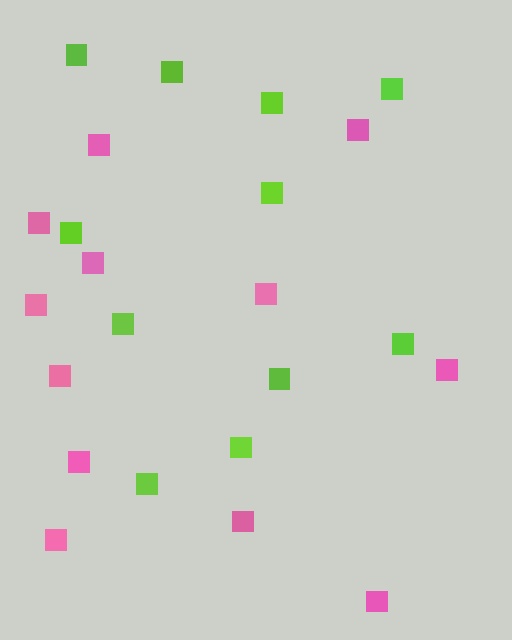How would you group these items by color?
There are 2 groups: one group of pink squares (12) and one group of lime squares (11).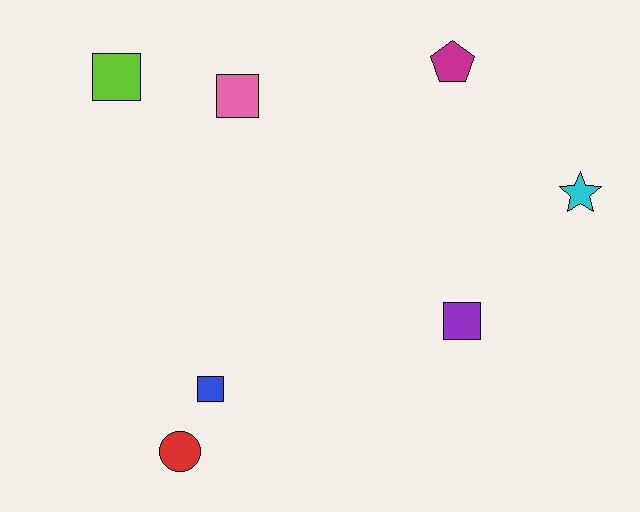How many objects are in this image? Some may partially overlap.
There are 7 objects.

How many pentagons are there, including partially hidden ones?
There is 1 pentagon.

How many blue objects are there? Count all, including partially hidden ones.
There is 1 blue object.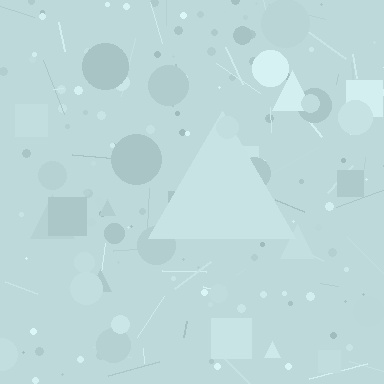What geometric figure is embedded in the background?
A triangle is embedded in the background.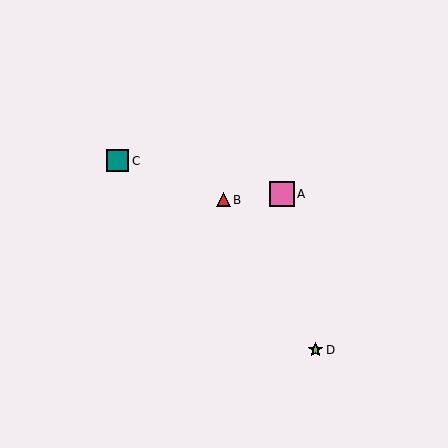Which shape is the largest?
The pink square (labeled A) is the largest.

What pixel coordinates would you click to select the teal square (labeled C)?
Click at (118, 161) to select the teal square C.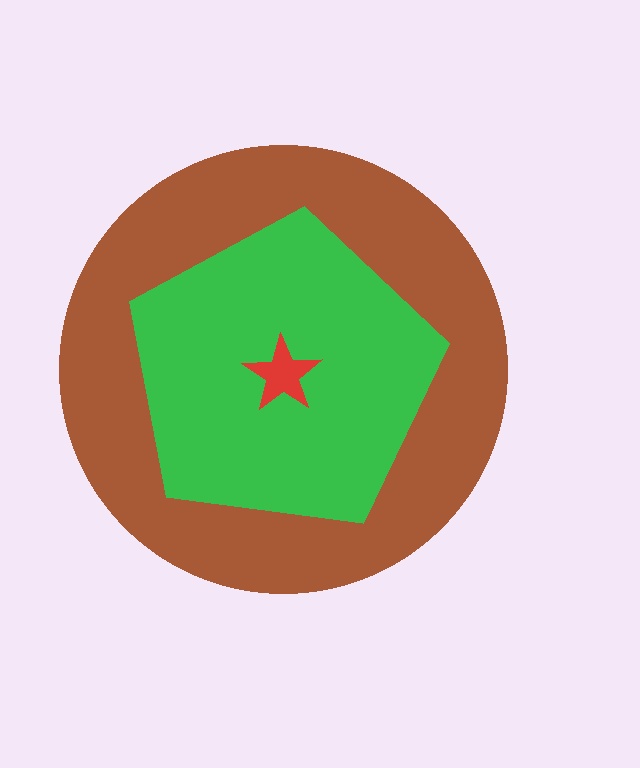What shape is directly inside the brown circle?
The green pentagon.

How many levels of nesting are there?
3.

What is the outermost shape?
The brown circle.